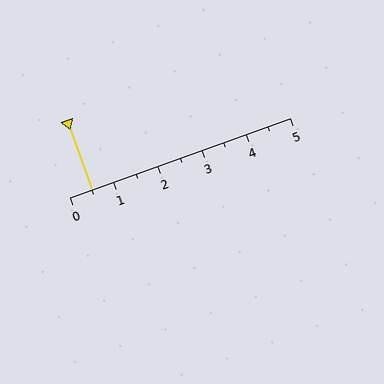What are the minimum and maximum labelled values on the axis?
The axis runs from 0 to 5.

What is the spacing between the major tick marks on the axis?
The major ticks are spaced 1 apart.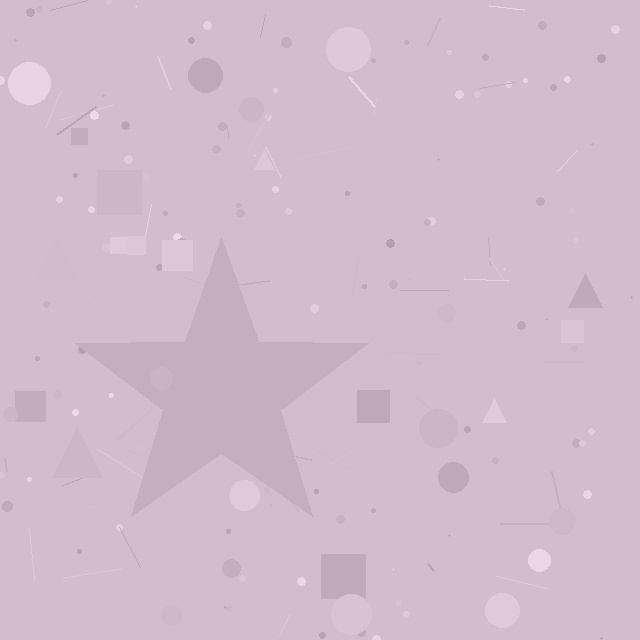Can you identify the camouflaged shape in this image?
The camouflaged shape is a star.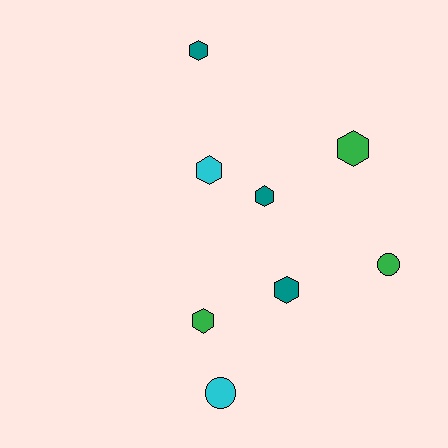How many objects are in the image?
There are 8 objects.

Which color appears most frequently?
Green, with 3 objects.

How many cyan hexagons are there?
There is 1 cyan hexagon.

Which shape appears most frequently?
Hexagon, with 6 objects.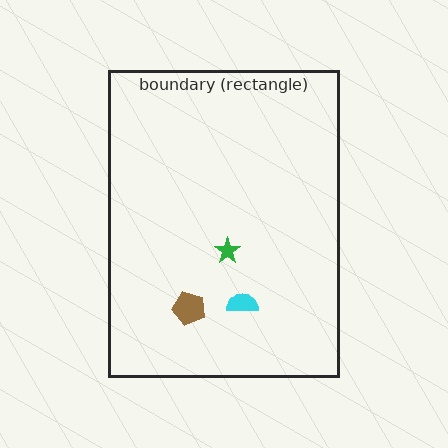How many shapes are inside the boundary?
3 inside, 0 outside.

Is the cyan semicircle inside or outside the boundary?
Inside.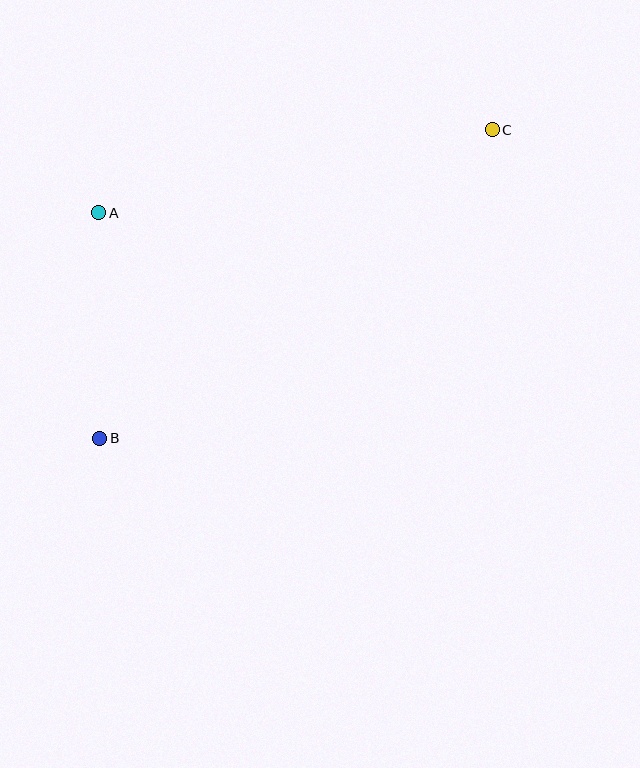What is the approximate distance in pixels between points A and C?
The distance between A and C is approximately 402 pixels.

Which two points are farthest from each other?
Points B and C are farthest from each other.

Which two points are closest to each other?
Points A and B are closest to each other.